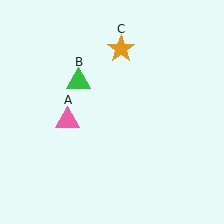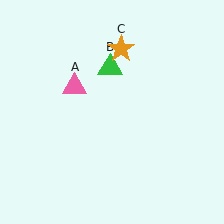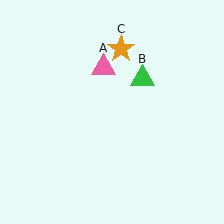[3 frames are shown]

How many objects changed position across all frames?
2 objects changed position: pink triangle (object A), green triangle (object B).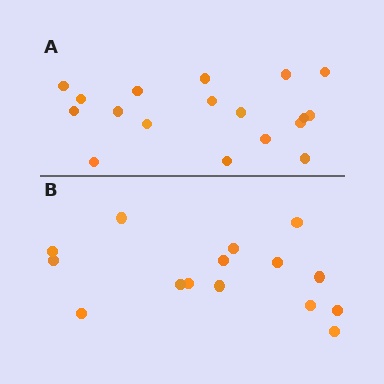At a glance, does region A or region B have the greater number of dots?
Region A (the top region) has more dots.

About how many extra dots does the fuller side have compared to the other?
Region A has just a few more — roughly 2 or 3 more dots than region B.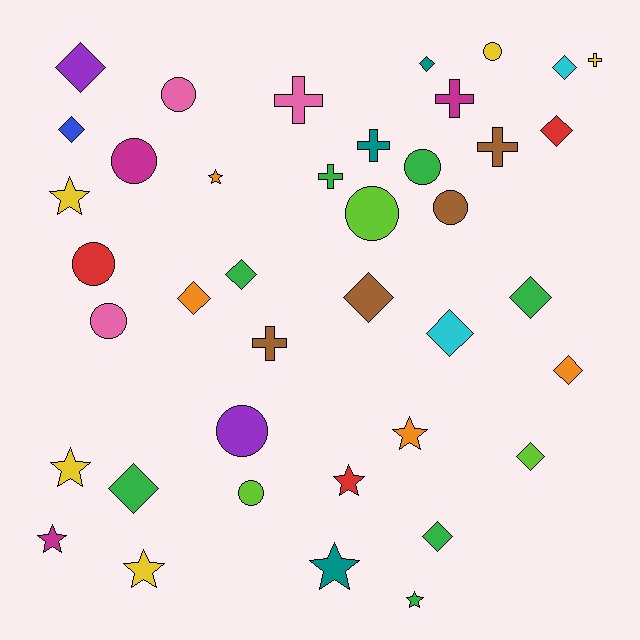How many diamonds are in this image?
There are 14 diamonds.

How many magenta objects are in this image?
There are 3 magenta objects.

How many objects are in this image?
There are 40 objects.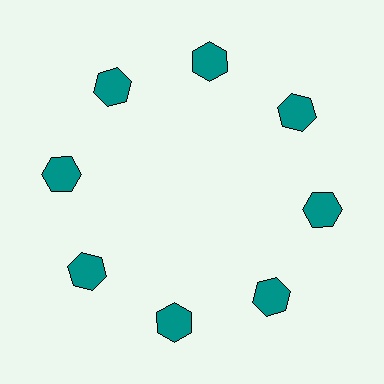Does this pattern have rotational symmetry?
Yes, this pattern has 8-fold rotational symmetry. It looks the same after rotating 45 degrees around the center.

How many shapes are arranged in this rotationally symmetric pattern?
There are 8 shapes, arranged in 8 groups of 1.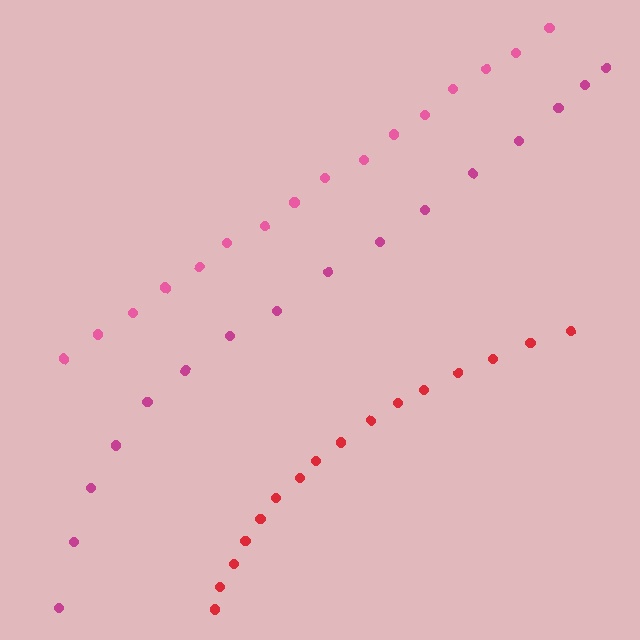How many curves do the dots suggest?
There are 3 distinct paths.